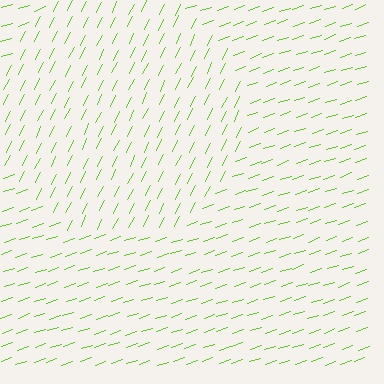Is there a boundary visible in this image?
Yes, there is a texture boundary formed by a change in line orientation.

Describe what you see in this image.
The image is filled with small lime line segments. A circle region in the image has lines oriented differently from the surrounding lines, creating a visible texture boundary.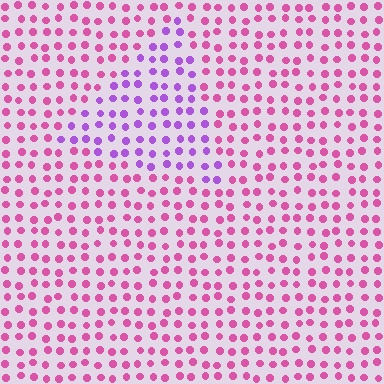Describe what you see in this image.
The image is filled with small pink elements in a uniform arrangement. A triangle-shaped region is visible where the elements are tinted to a slightly different hue, forming a subtle color boundary.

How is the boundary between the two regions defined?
The boundary is defined purely by a slight shift in hue (about 43 degrees). Spacing, size, and orientation are identical on both sides.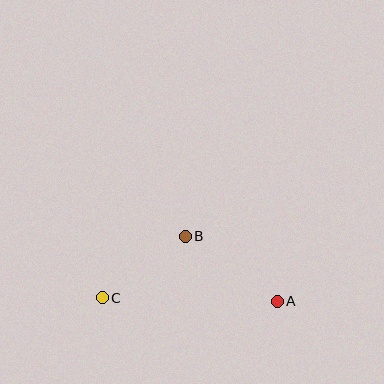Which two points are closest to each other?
Points B and C are closest to each other.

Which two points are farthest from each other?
Points A and C are farthest from each other.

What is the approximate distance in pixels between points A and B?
The distance between A and B is approximately 113 pixels.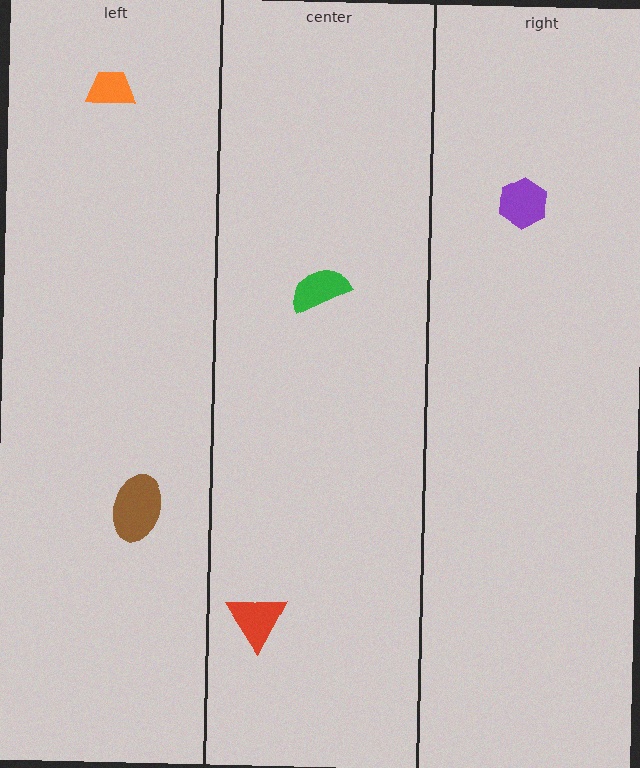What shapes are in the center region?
The green semicircle, the red triangle.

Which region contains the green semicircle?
The center region.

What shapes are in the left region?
The brown ellipse, the orange trapezoid.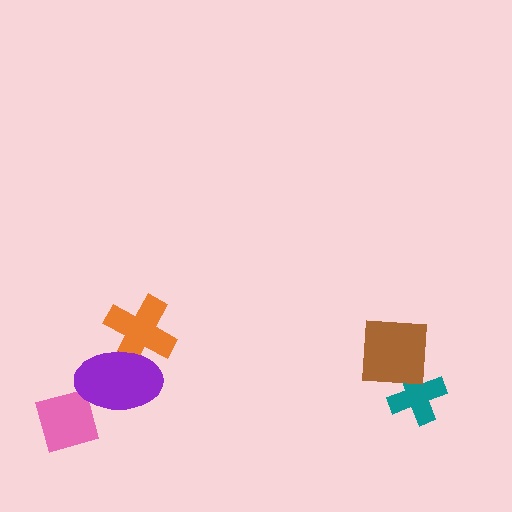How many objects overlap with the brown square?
1 object overlaps with the brown square.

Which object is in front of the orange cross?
The purple ellipse is in front of the orange cross.